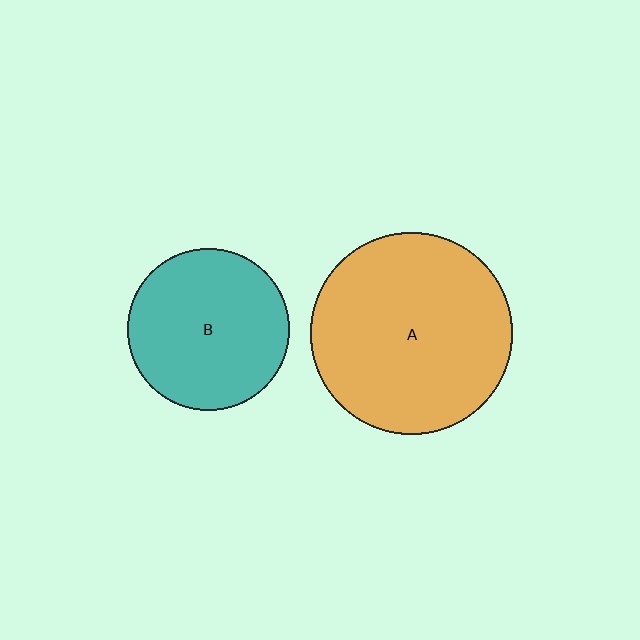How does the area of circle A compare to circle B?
Approximately 1.6 times.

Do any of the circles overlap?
No, none of the circles overlap.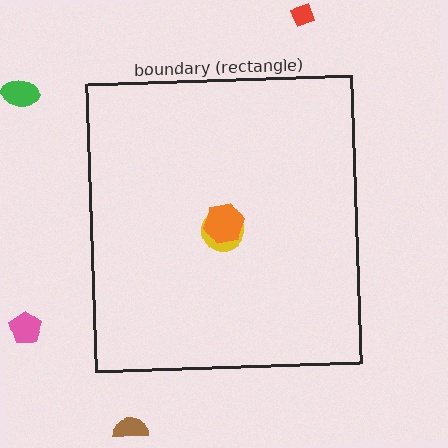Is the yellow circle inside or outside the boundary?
Inside.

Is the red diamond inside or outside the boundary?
Outside.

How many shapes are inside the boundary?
2 inside, 4 outside.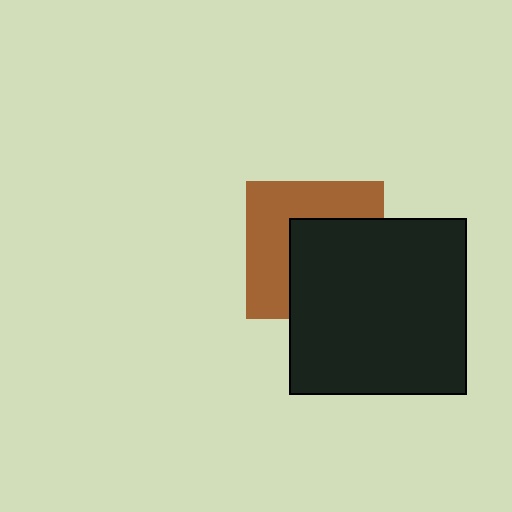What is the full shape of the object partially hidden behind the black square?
The partially hidden object is a brown square.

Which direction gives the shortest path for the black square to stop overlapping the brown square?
Moving toward the lower-right gives the shortest separation.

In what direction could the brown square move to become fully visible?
The brown square could move toward the upper-left. That would shift it out from behind the black square entirely.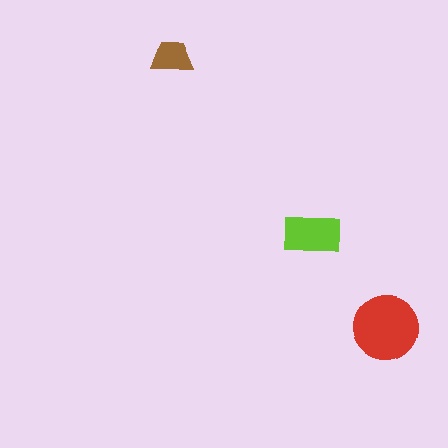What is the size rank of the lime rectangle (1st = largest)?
2nd.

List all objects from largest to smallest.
The red circle, the lime rectangle, the brown trapezoid.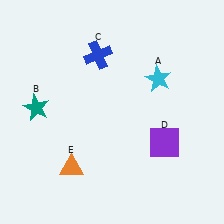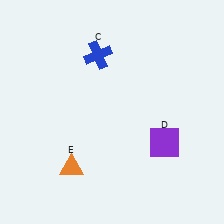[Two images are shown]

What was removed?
The teal star (B), the cyan star (A) were removed in Image 2.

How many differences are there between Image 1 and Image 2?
There are 2 differences between the two images.